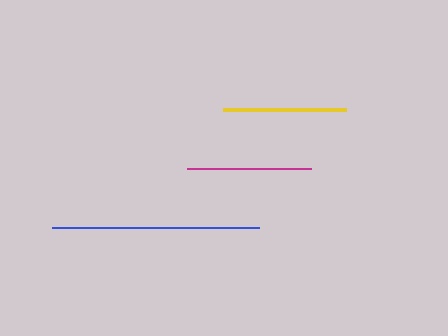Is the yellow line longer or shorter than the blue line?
The blue line is longer than the yellow line.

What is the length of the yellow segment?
The yellow segment is approximately 123 pixels long.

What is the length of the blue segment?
The blue segment is approximately 207 pixels long.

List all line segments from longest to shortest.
From longest to shortest: blue, magenta, yellow.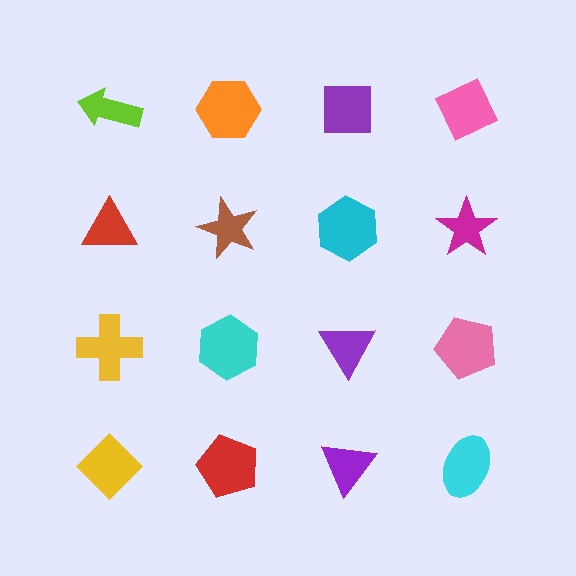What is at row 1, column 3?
A purple square.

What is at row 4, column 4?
A cyan ellipse.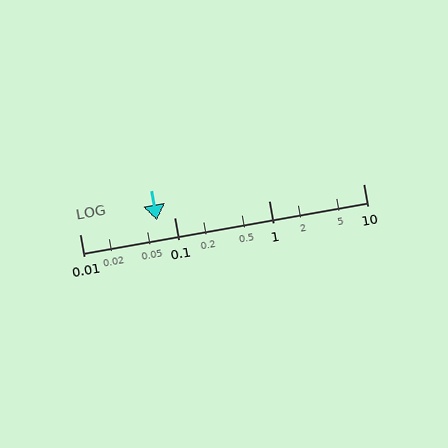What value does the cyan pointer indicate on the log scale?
The pointer indicates approximately 0.065.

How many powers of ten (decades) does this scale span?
The scale spans 3 decades, from 0.01 to 10.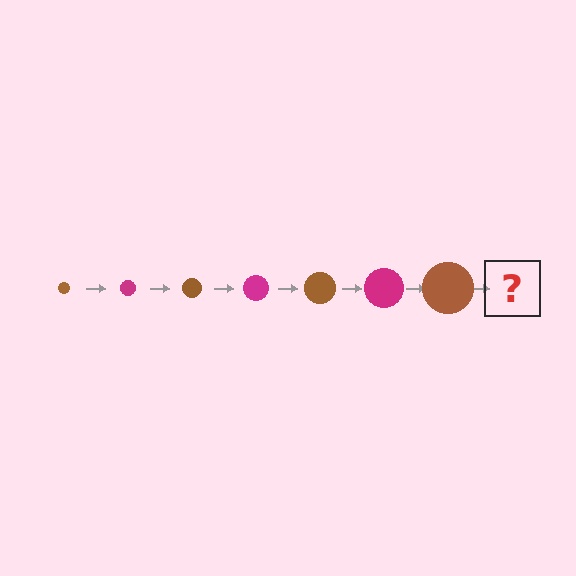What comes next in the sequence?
The next element should be a magenta circle, larger than the previous one.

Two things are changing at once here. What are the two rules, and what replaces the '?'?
The two rules are that the circle grows larger each step and the color cycles through brown and magenta. The '?' should be a magenta circle, larger than the previous one.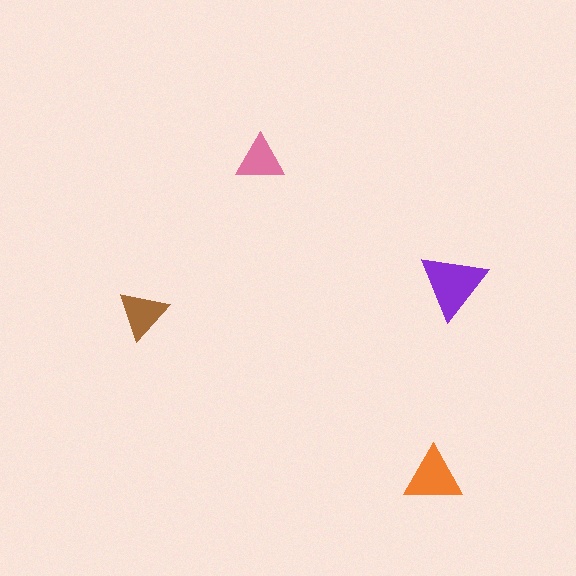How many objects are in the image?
There are 4 objects in the image.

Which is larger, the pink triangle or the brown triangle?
The brown one.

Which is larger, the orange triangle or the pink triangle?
The orange one.